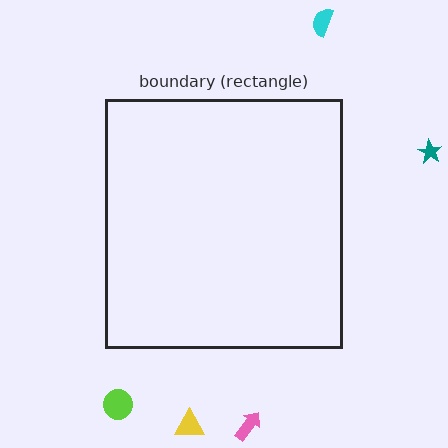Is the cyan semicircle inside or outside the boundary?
Outside.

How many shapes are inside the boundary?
0 inside, 5 outside.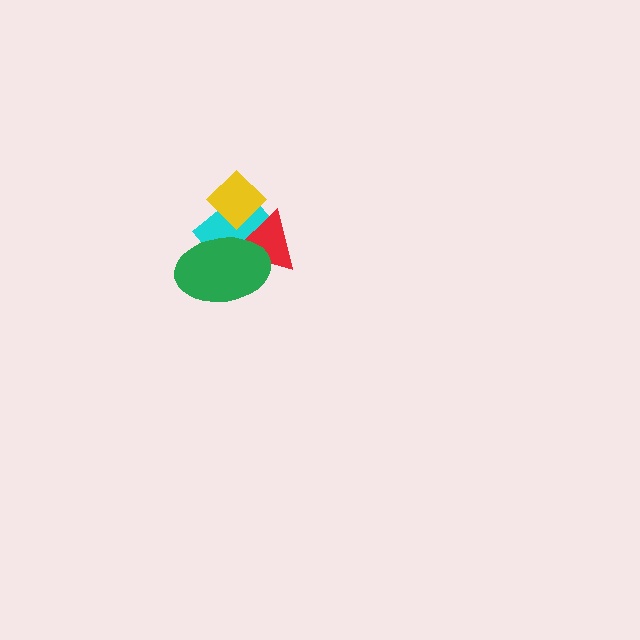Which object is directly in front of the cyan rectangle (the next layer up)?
The yellow diamond is directly in front of the cyan rectangle.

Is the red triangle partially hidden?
Yes, it is partially covered by another shape.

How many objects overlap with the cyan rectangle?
3 objects overlap with the cyan rectangle.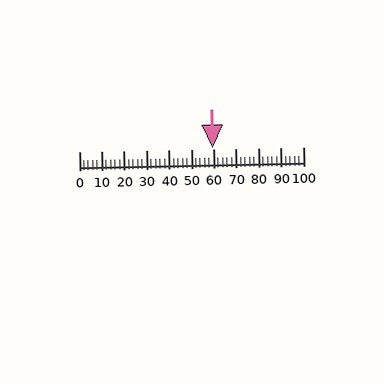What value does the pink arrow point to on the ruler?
The pink arrow points to approximately 59.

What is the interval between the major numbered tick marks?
The major tick marks are spaced 10 units apart.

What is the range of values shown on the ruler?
The ruler shows values from 0 to 100.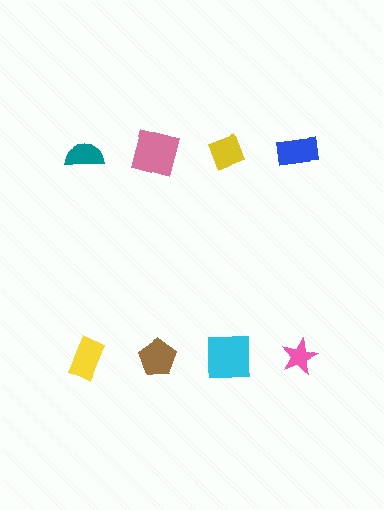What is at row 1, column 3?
A yellow diamond.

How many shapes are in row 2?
4 shapes.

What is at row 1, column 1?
A teal semicircle.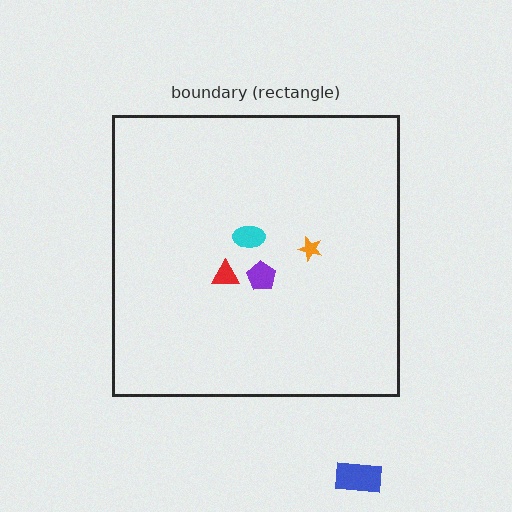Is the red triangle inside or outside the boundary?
Inside.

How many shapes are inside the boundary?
4 inside, 1 outside.